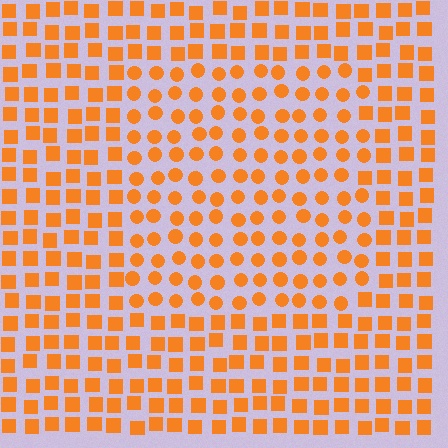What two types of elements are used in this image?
The image uses circles inside the rectangle region and squares outside it.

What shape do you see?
I see a rectangle.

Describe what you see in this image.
The image is filled with small orange elements arranged in a uniform grid. A rectangle-shaped region contains circles, while the surrounding area contains squares. The boundary is defined purely by the change in element shape.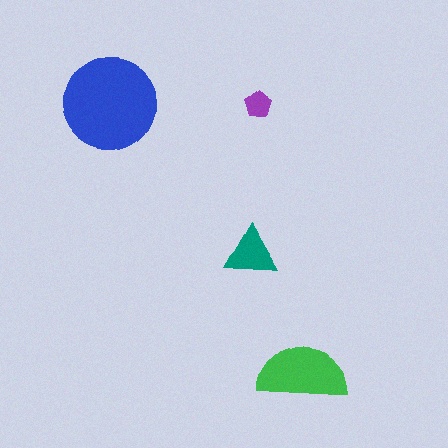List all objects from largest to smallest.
The blue circle, the green semicircle, the teal triangle, the purple pentagon.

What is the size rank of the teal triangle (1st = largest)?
3rd.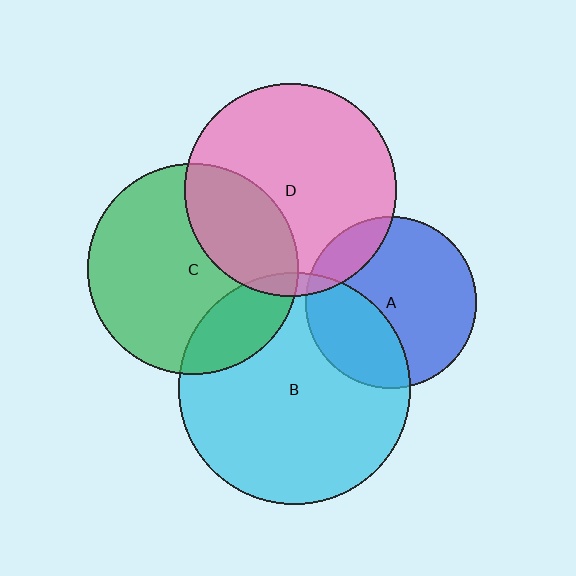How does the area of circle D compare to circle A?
Approximately 1.5 times.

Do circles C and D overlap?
Yes.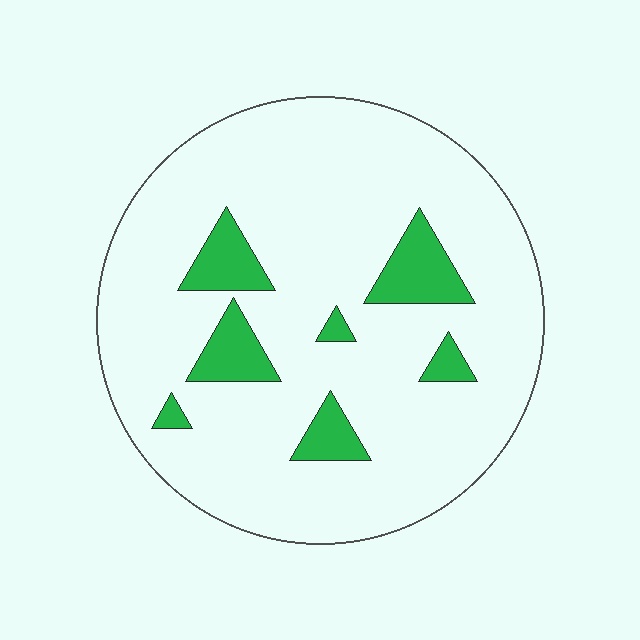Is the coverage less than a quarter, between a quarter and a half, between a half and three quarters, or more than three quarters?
Less than a quarter.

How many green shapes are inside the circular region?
7.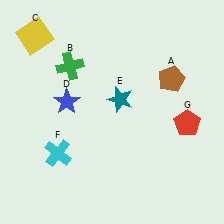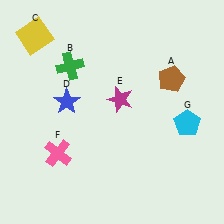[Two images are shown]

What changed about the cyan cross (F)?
In Image 1, F is cyan. In Image 2, it changed to pink.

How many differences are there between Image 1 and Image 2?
There are 3 differences between the two images.